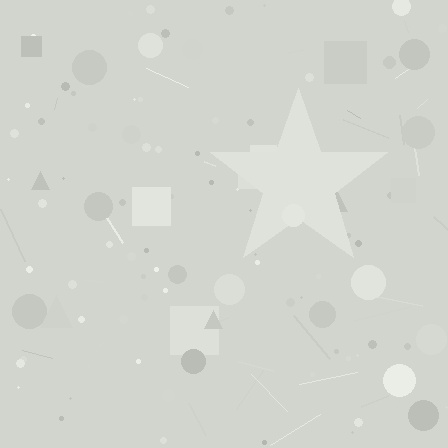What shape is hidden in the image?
A star is hidden in the image.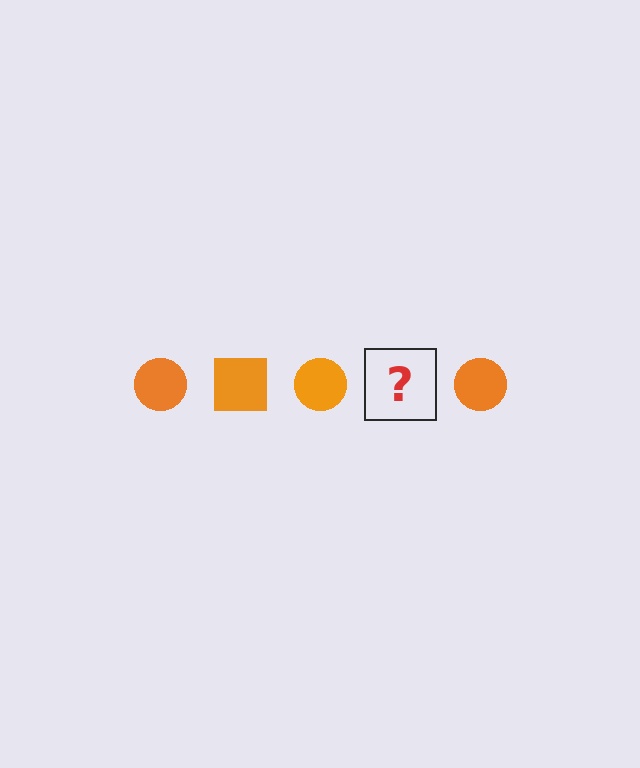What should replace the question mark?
The question mark should be replaced with an orange square.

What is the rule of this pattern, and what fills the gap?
The rule is that the pattern cycles through circle, square shapes in orange. The gap should be filled with an orange square.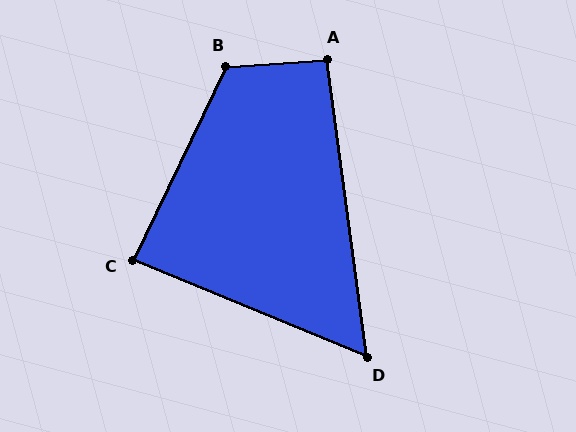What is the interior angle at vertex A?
Approximately 93 degrees (approximately right).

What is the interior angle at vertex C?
Approximately 87 degrees (approximately right).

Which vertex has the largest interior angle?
B, at approximately 120 degrees.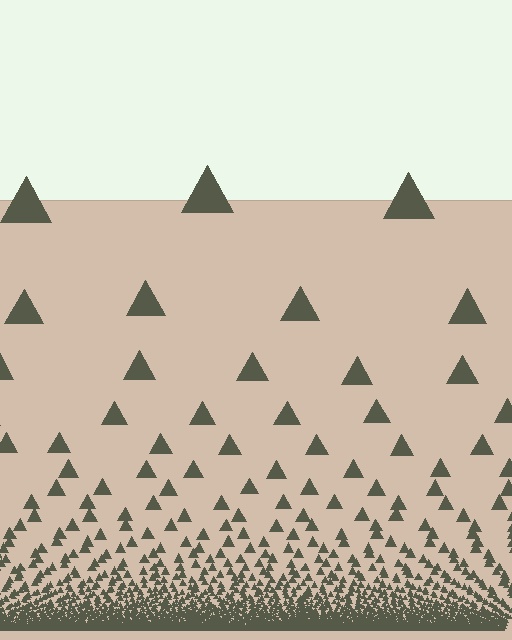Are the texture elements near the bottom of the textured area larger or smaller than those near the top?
Smaller. The gradient is inverted — elements near the bottom are smaller and denser.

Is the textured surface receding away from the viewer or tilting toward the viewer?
The surface appears to tilt toward the viewer. Texture elements get larger and sparser toward the top.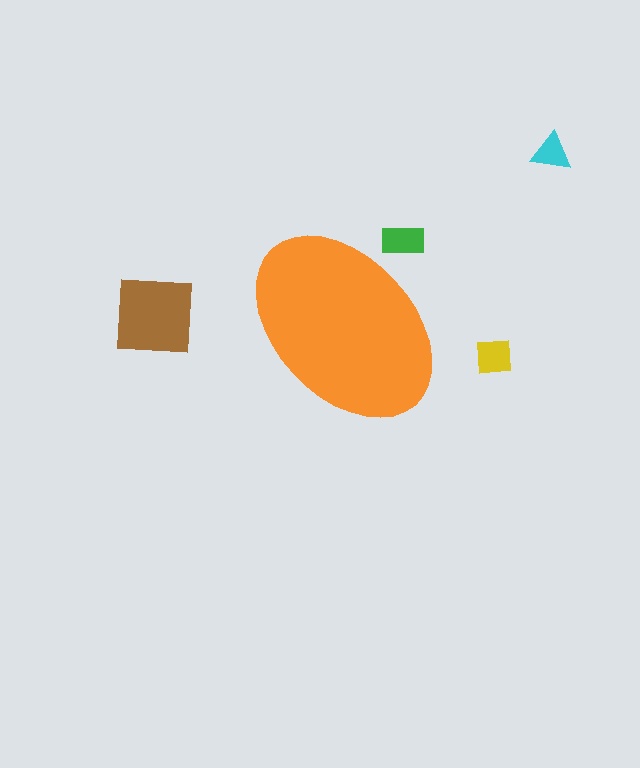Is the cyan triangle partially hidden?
No, the cyan triangle is fully visible.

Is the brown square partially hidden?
No, the brown square is fully visible.